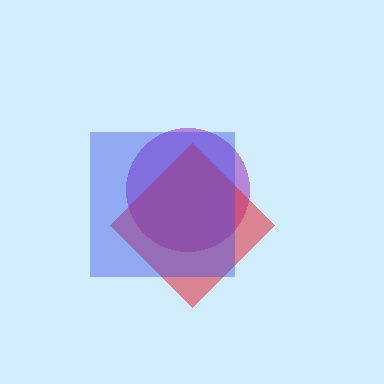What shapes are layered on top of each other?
The layered shapes are: a purple circle, a red diamond, a blue square.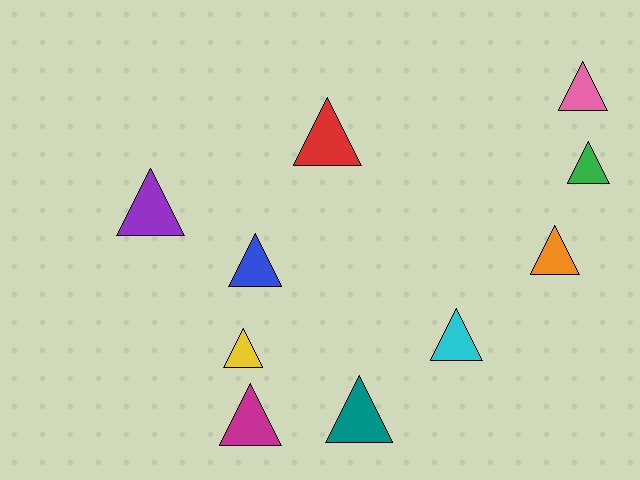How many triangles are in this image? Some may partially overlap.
There are 10 triangles.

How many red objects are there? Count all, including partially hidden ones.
There is 1 red object.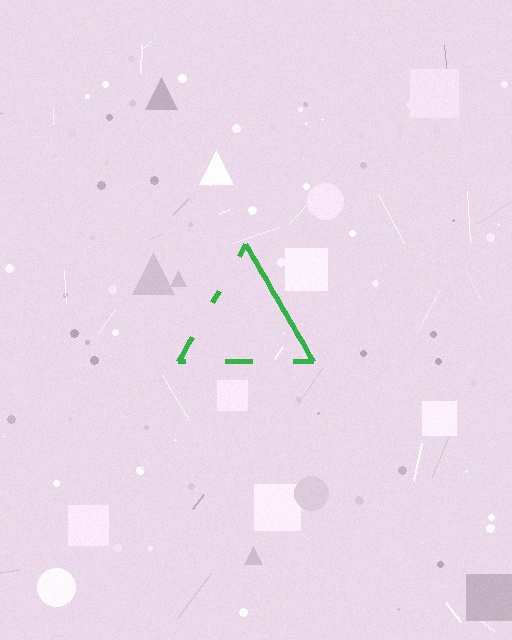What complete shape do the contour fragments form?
The contour fragments form a triangle.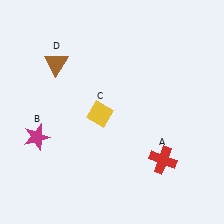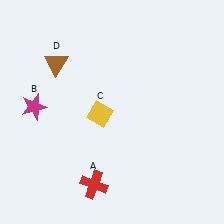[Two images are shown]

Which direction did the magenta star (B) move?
The magenta star (B) moved up.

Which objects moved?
The objects that moved are: the red cross (A), the magenta star (B).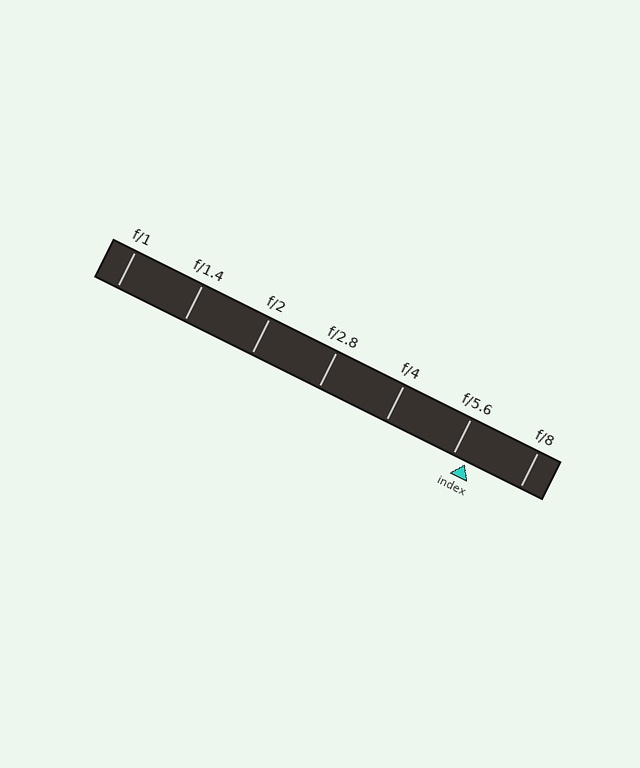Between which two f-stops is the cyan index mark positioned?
The index mark is between f/5.6 and f/8.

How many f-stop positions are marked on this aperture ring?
There are 7 f-stop positions marked.